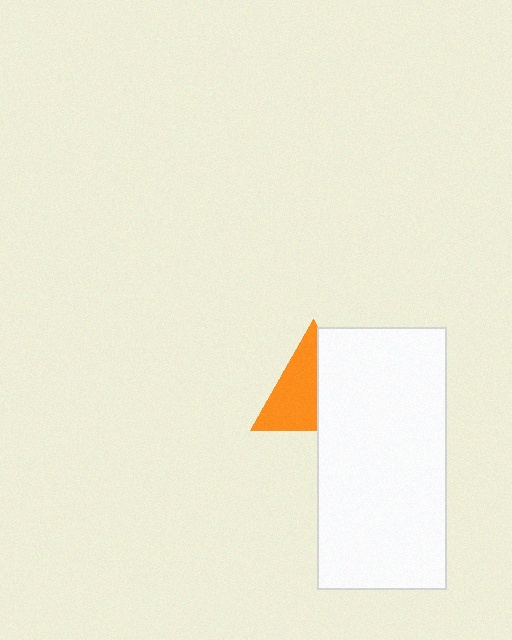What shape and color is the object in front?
The object in front is a white rectangle.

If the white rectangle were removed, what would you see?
You would see the complete orange triangle.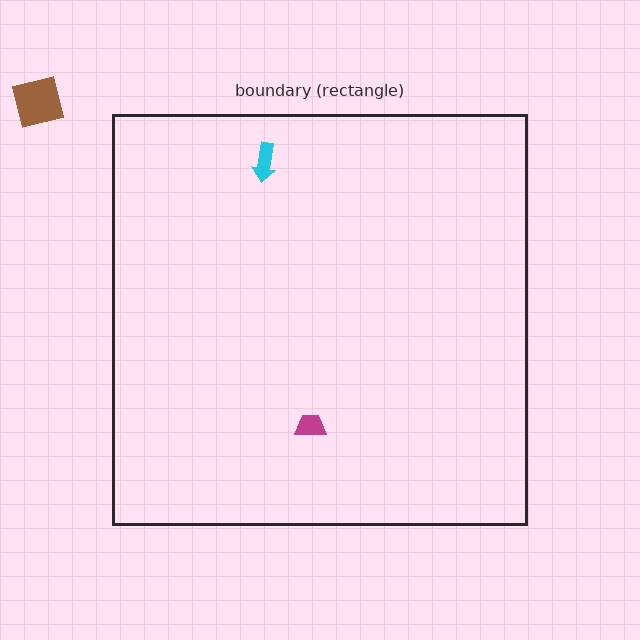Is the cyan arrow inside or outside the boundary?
Inside.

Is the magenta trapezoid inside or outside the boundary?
Inside.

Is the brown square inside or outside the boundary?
Outside.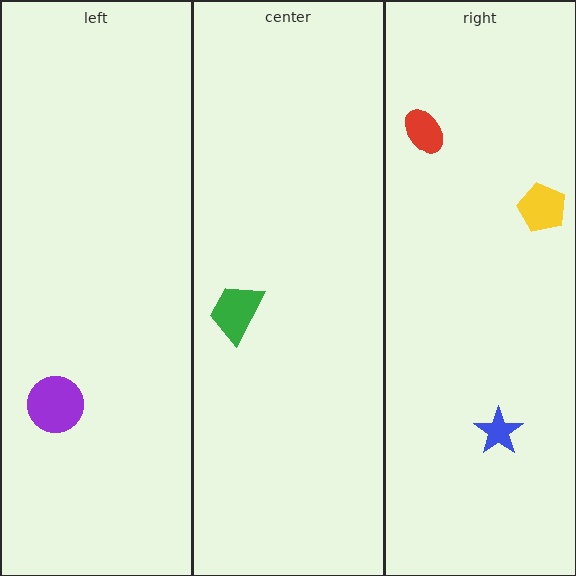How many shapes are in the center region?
1.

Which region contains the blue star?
The right region.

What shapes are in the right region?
The yellow pentagon, the red ellipse, the blue star.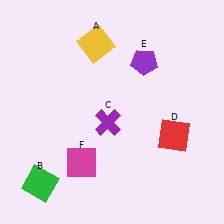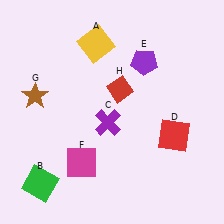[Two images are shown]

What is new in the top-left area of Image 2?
A brown star (G) was added in the top-left area of Image 2.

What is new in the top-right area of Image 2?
A red diamond (H) was added in the top-right area of Image 2.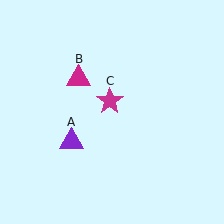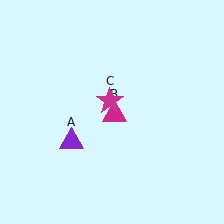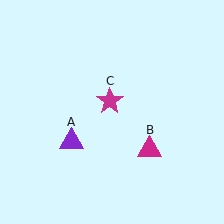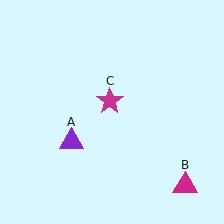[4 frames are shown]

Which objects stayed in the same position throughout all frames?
Purple triangle (object A) and magenta star (object C) remained stationary.